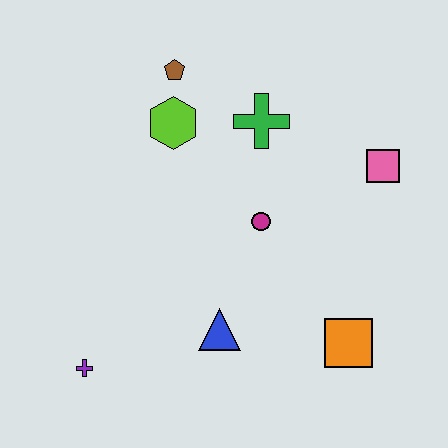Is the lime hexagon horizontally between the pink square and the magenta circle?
No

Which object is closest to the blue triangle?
The magenta circle is closest to the blue triangle.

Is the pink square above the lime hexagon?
No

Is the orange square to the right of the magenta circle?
Yes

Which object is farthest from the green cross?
The purple cross is farthest from the green cross.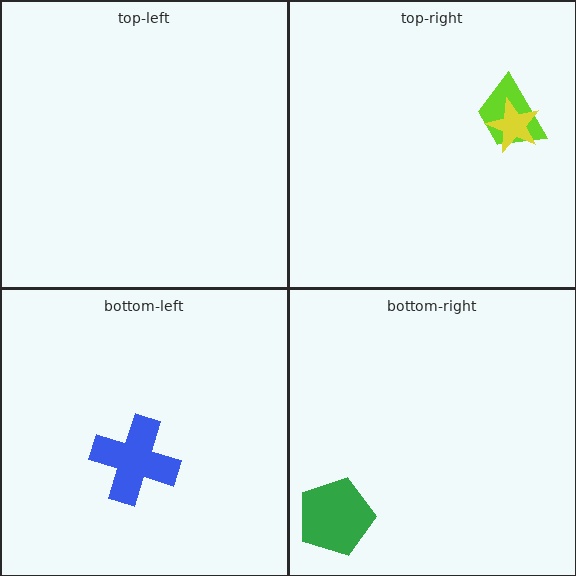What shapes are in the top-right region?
The lime trapezoid, the yellow star.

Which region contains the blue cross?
The bottom-left region.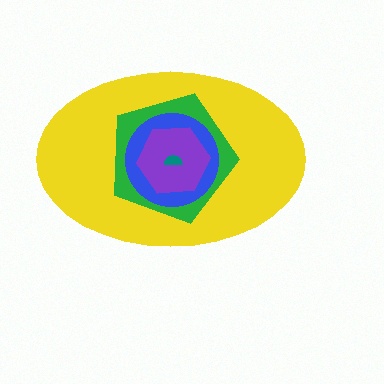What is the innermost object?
The teal semicircle.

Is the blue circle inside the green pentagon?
Yes.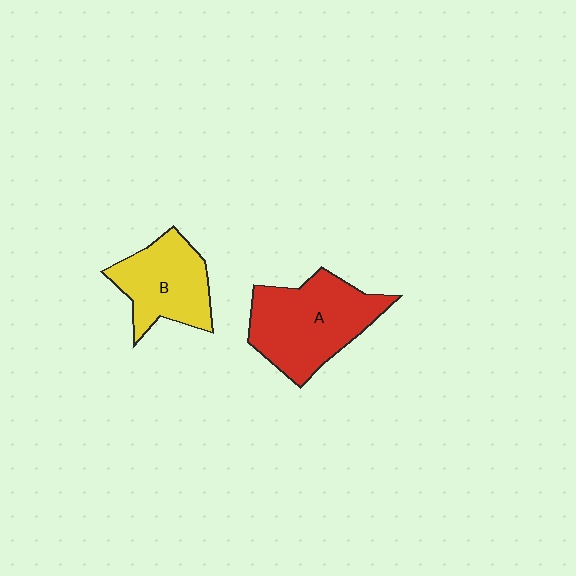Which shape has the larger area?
Shape A (red).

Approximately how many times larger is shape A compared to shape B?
Approximately 1.3 times.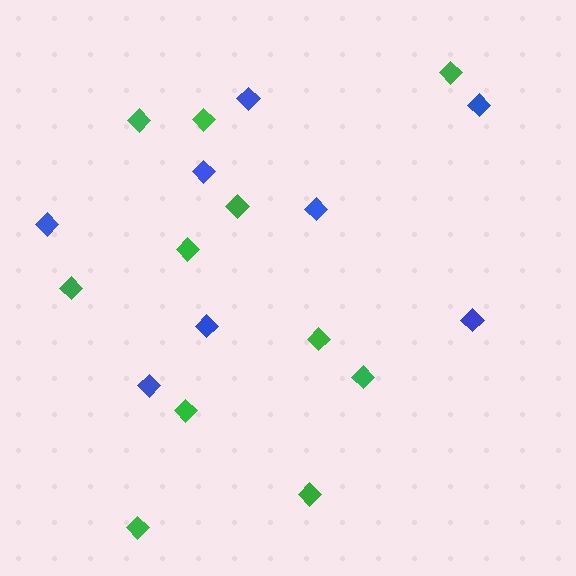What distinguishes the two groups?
There are 2 groups: one group of blue diamonds (8) and one group of green diamonds (11).